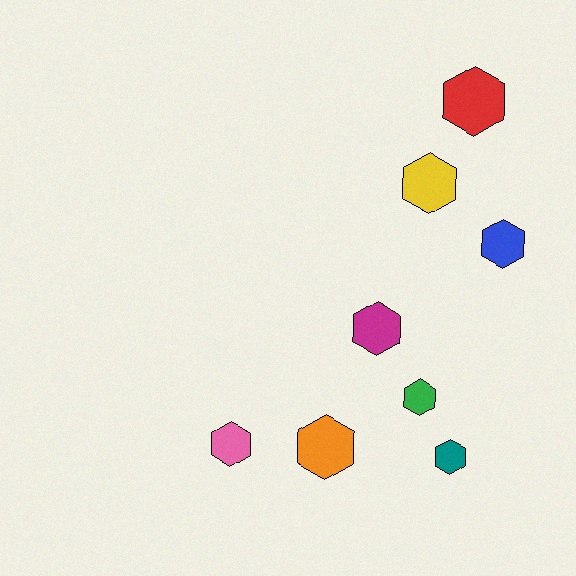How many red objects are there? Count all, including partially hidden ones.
There is 1 red object.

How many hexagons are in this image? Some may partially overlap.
There are 8 hexagons.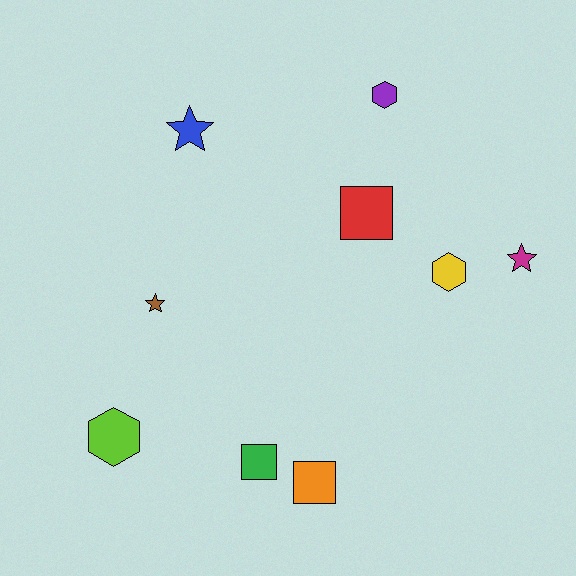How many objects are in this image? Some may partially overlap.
There are 9 objects.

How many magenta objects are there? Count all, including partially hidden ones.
There is 1 magenta object.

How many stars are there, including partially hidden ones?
There are 3 stars.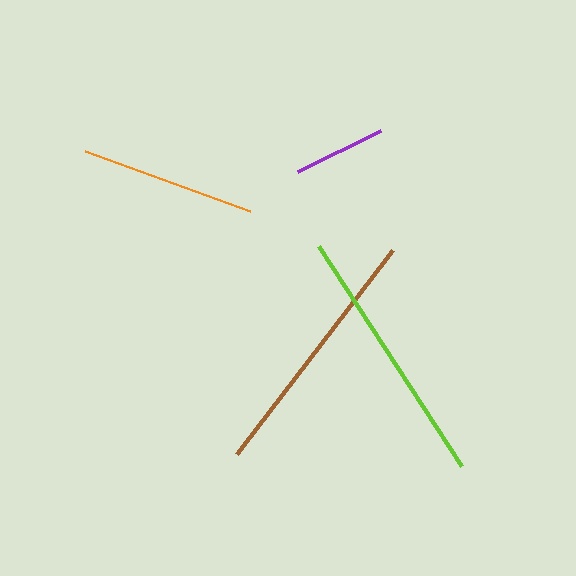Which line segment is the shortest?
The purple line is the shortest at approximately 92 pixels.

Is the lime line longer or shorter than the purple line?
The lime line is longer than the purple line.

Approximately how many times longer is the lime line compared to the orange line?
The lime line is approximately 1.5 times the length of the orange line.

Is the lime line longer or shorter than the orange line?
The lime line is longer than the orange line.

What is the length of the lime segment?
The lime segment is approximately 262 pixels long.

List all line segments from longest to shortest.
From longest to shortest: lime, brown, orange, purple.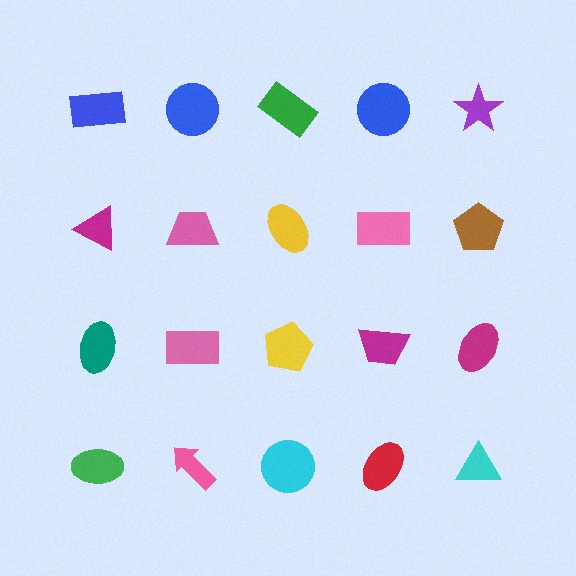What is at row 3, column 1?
A teal ellipse.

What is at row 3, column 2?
A pink rectangle.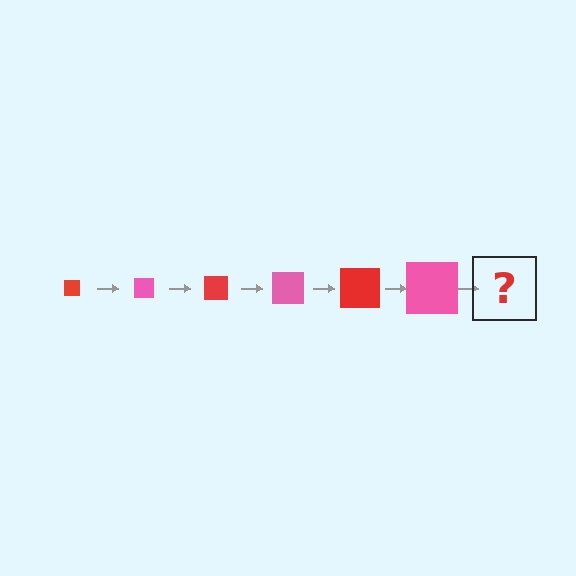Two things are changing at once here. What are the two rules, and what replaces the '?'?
The two rules are that the square grows larger each step and the color cycles through red and pink. The '?' should be a red square, larger than the previous one.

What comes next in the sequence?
The next element should be a red square, larger than the previous one.